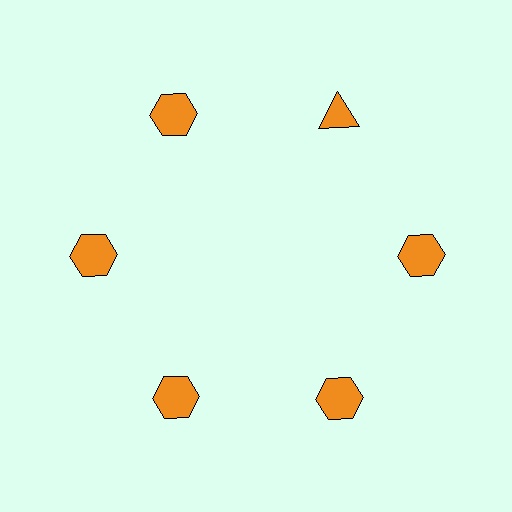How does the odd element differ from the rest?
It has a different shape: triangle instead of hexagon.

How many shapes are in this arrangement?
There are 6 shapes arranged in a ring pattern.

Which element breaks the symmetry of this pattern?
The orange triangle at roughly the 1 o'clock position breaks the symmetry. All other shapes are orange hexagons.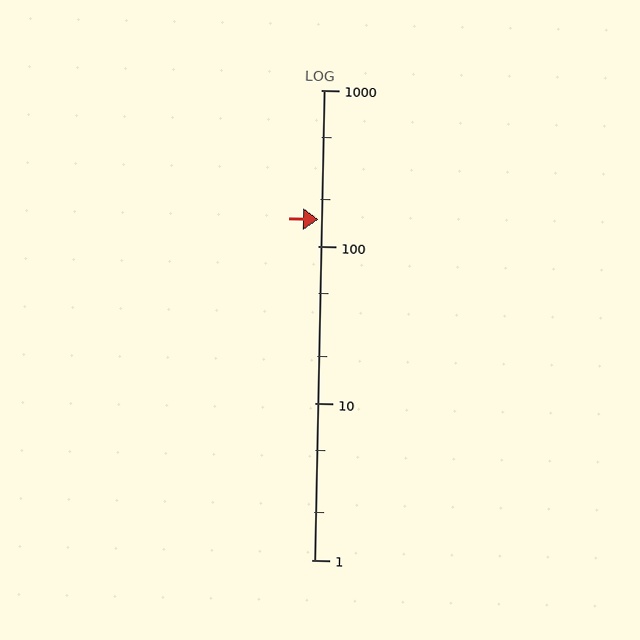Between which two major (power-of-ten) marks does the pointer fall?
The pointer is between 100 and 1000.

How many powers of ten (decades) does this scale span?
The scale spans 3 decades, from 1 to 1000.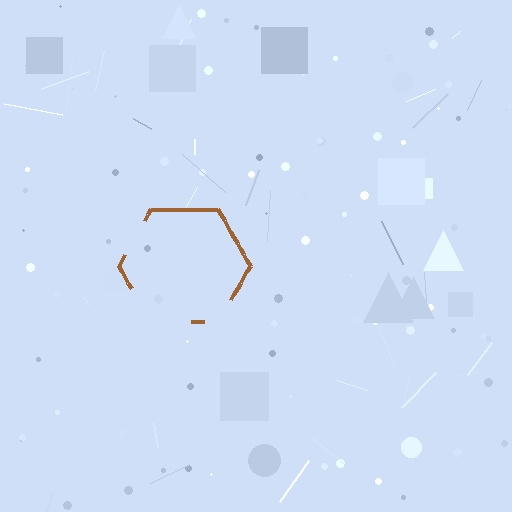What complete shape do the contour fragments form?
The contour fragments form a hexagon.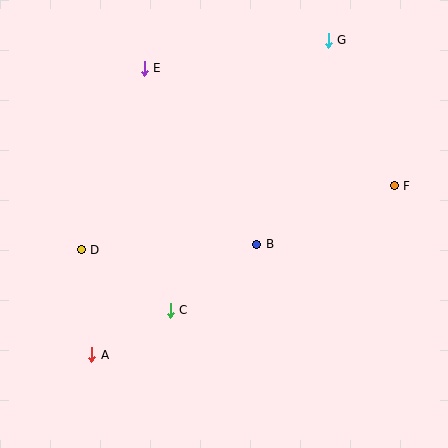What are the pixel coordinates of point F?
Point F is at (394, 186).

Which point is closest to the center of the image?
Point B at (257, 244) is closest to the center.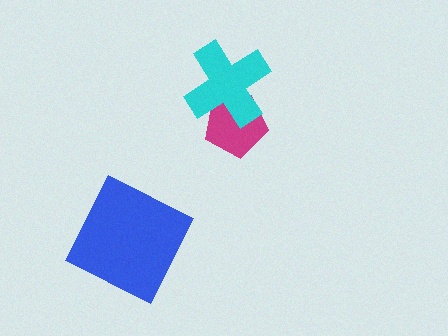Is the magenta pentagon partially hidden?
Yes, it is partially covered by another shape.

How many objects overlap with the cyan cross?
1 object overlaps with the cyan cross.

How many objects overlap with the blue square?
0 objects overlap with the blue square.